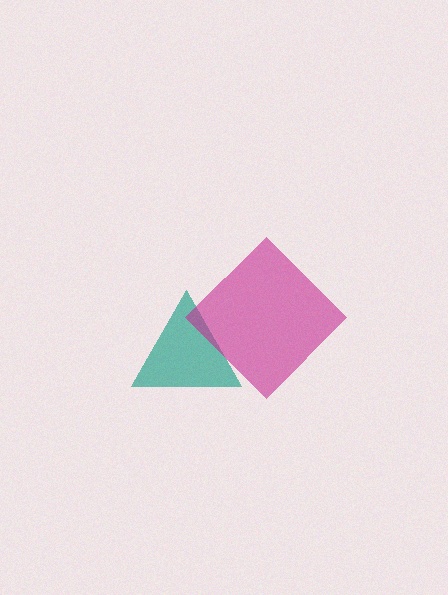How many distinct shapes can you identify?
There are 2 distinct shapes: a teal triangle, a magenta diamond.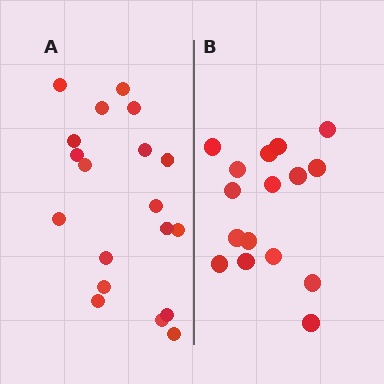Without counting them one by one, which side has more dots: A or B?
Region A (the left region) has more dots.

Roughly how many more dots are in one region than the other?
Region A has just a few more — roughly 2 or 3 more dots than region B.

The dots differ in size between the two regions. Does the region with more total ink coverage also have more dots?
No. Region B has more total ink coverage because its dots are larger, but region A actually contains more individual dots. Total area can be misleading — the number of items is what matters here.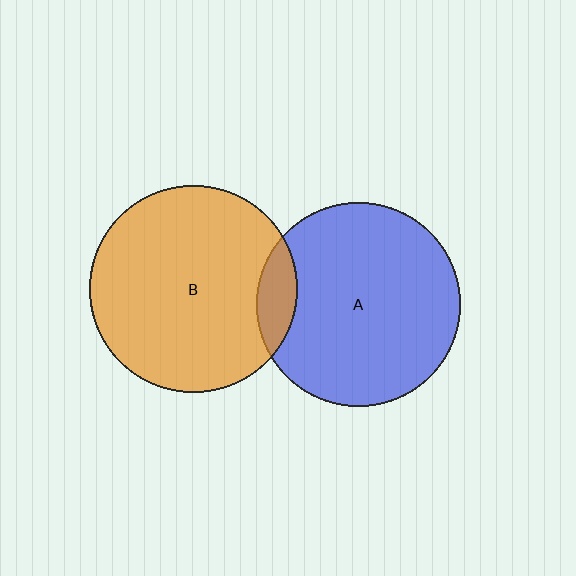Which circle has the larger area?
Circle B (orange).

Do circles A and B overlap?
Yes.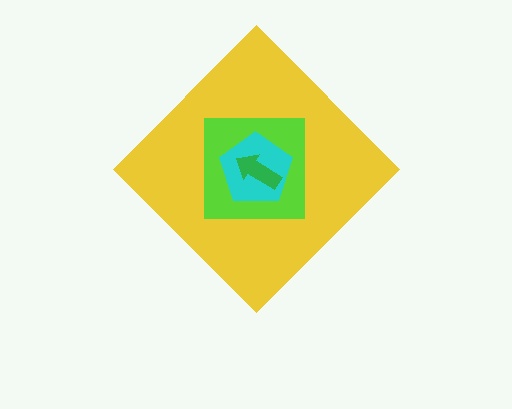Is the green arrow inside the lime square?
Yes.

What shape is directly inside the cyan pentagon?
The green arrow.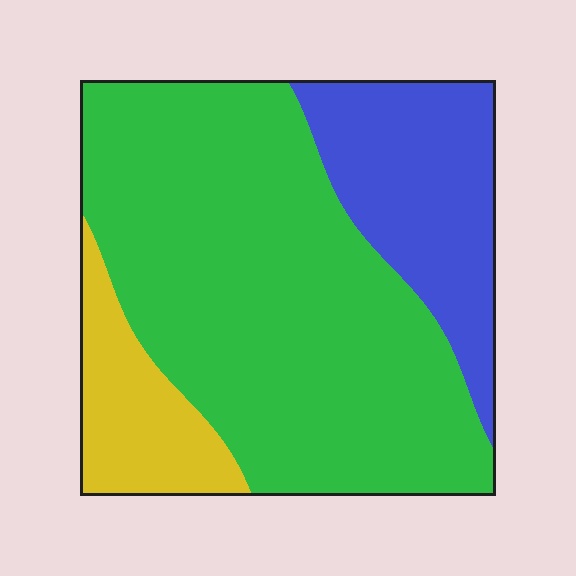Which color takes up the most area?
Green, at roughly 65%.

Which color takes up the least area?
Yellow, at roughly 15%.